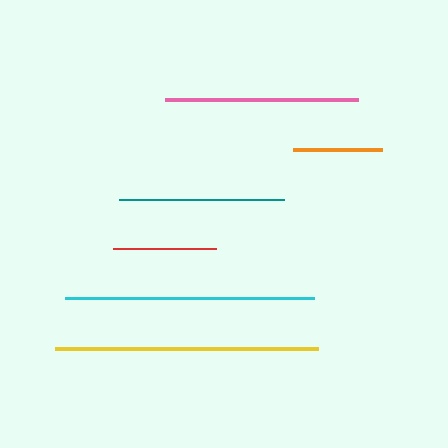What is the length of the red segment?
The red segment is approximately 103 pixels long.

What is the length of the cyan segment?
The cyan segment is approximately 249 pixels long.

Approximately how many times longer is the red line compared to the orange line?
The red line is approximately 1.2 times the length of the orange line.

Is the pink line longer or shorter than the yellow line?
The yellow line is longer than the pink line.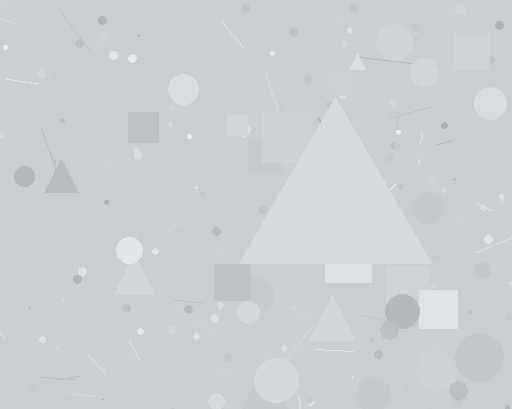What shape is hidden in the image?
A triangle is hidden in the image.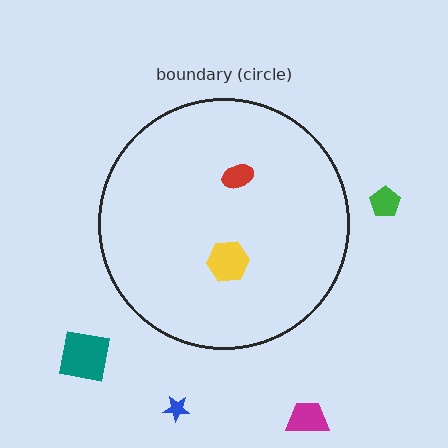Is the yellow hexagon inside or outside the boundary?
Inside.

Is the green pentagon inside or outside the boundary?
Outside.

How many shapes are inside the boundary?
2 inside, 4 outside.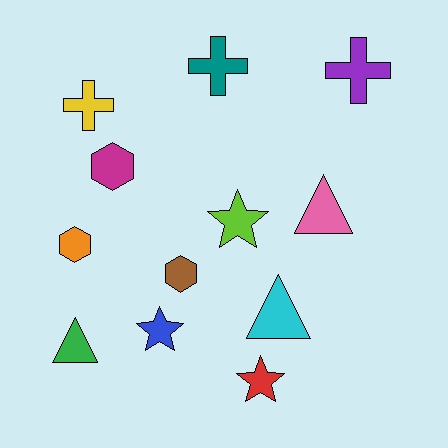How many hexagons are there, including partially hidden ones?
There are 3 hexagons.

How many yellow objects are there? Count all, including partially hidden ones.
There is 1 yellow object.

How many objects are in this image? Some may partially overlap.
There are 12 objects.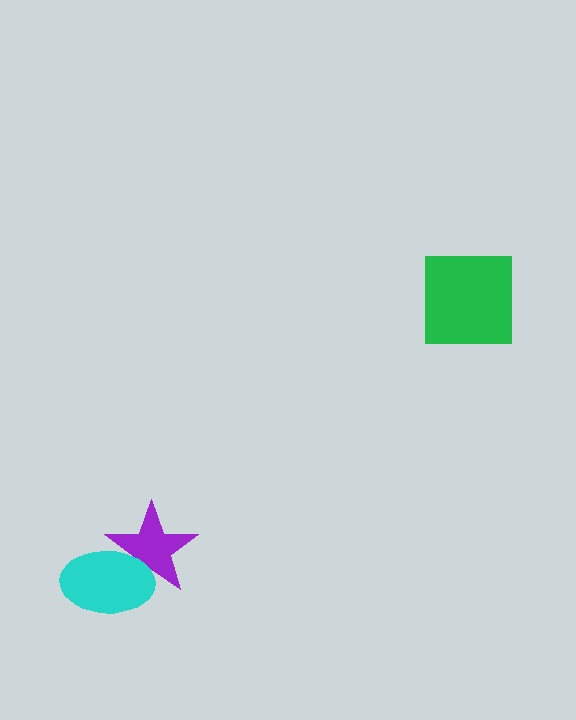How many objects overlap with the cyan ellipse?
1 object overlaps with the cyan ellipse.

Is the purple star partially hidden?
Yes, it is partially covered by another shape.